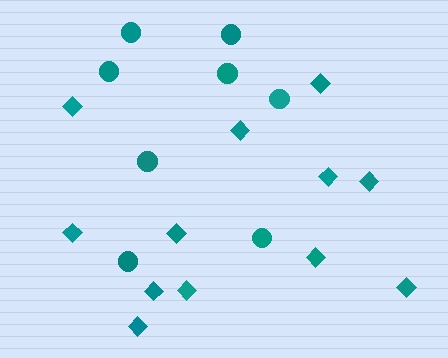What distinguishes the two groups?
There are 2 groups: one group of diamonds (12) and one group of circles (8).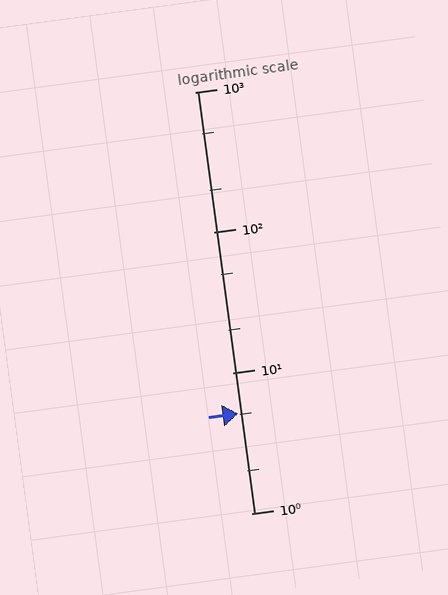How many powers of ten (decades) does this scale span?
The scale spans 3 decades, from 1 to 1000.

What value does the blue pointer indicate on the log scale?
The pointer indicates approximately 5.1.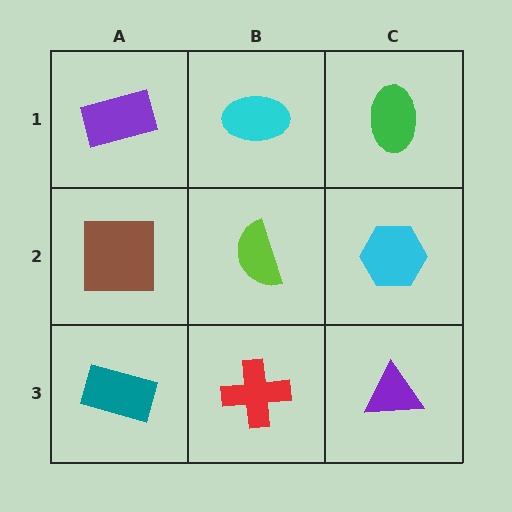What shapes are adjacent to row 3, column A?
A brown square (row 2, column A), a red cross (row 3, column B).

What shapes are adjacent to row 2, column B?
A cyan ellipse (row 1, column B), a red cross (row 3, column B), a brown square (row 2, column A), a cyan hexagon (row 2, column C).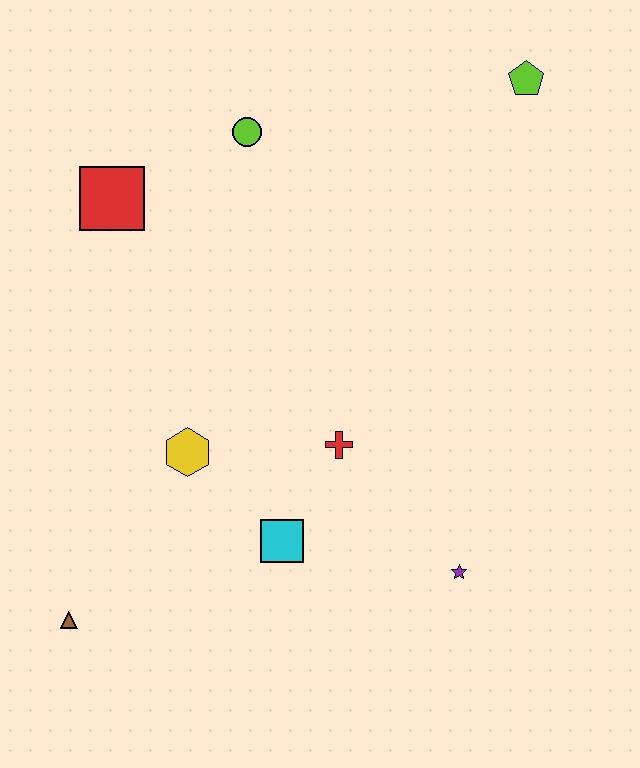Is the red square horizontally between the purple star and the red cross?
No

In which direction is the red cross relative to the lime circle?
The red cross is below the lime circle.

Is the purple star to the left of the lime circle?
No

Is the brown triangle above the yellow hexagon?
No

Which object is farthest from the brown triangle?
The lime pentagon is farthest from the brown triangle.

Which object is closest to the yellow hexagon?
The cyan square is closest to the yellow hexagon.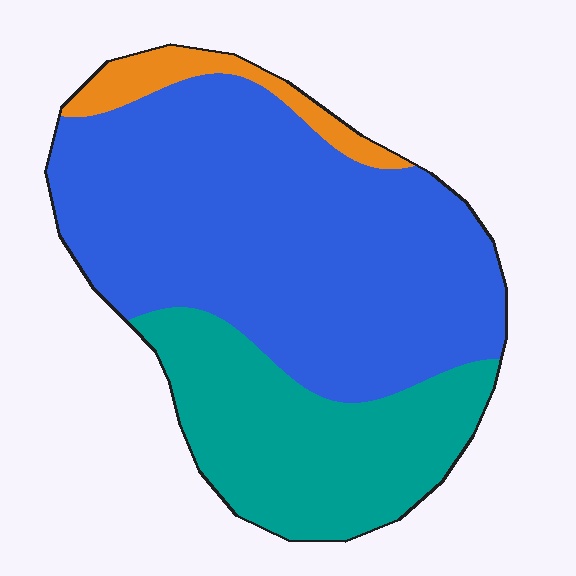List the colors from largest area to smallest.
From largest to smallest: blue, teal, orange.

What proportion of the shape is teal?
Teal takes up about one third (1/3) of the shape.